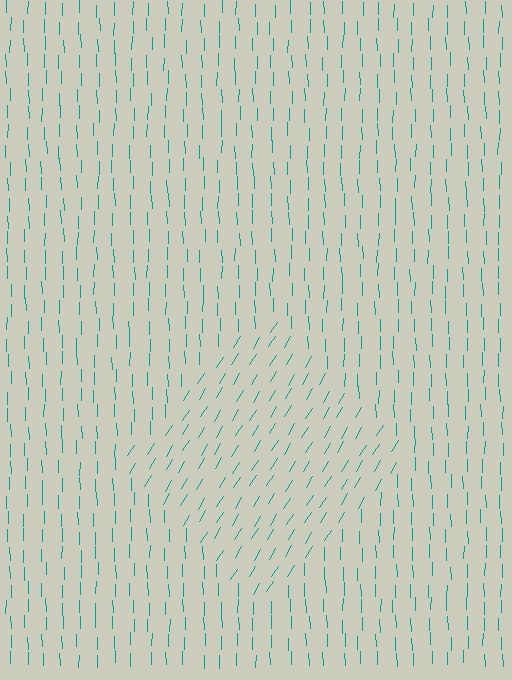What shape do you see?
I see a diamond.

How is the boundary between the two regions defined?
The boundary is defined purely by a change in line orientation (approximately 32 degrees difference). All lines are the same color and thickness.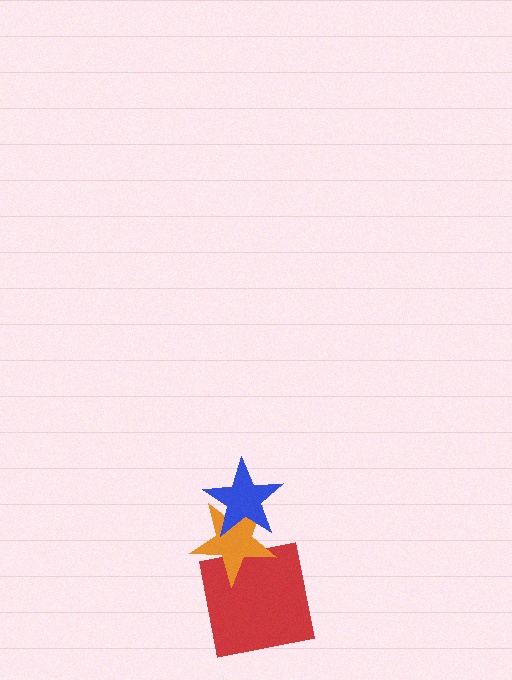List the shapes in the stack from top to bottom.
From top to bottom: the blue star, the orange star, the red square.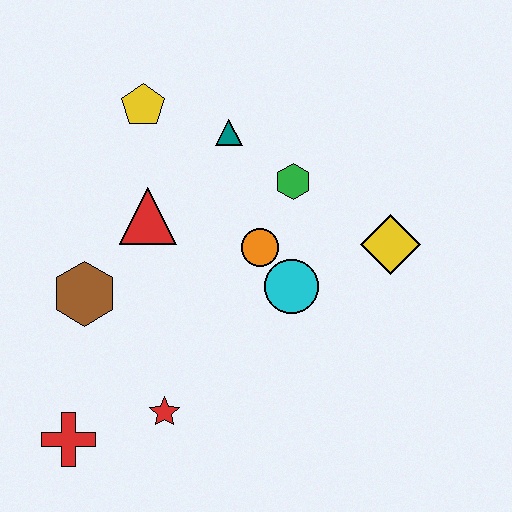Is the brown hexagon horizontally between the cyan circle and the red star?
No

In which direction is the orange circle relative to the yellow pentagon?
The orange circle is below the yellow pentagon.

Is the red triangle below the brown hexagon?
No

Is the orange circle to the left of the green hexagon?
Yes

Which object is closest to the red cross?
The red star is closest to the red cross.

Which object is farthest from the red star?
The yellow pentagon is farthest from the red star.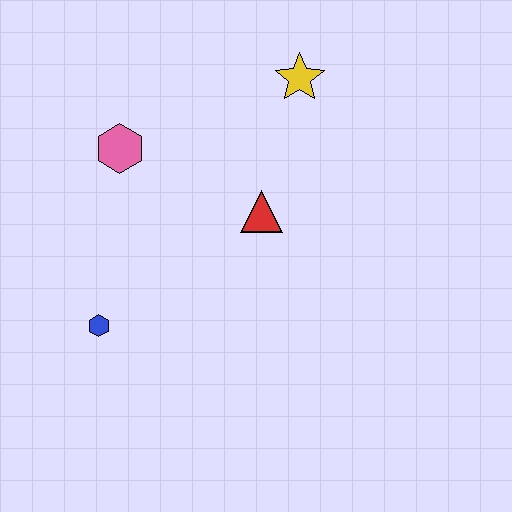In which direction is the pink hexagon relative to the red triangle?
The pink hexagon is to the left of the red triangle.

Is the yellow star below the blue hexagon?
No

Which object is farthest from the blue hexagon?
The yellow star is farthest from the blue hexagon.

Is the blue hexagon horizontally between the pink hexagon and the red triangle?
No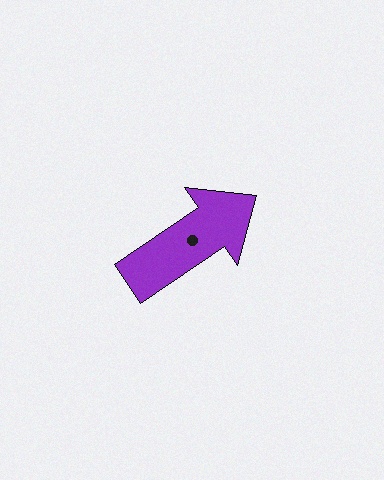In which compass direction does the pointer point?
Northeast.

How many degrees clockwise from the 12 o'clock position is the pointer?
Approximately 56 degrees.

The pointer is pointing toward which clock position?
Roughly 2 o'clock.